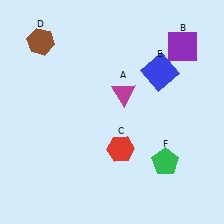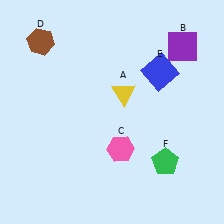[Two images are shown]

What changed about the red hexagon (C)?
In Image 1, C is red. In Image 2, it changed to pink.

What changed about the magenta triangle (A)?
In Image 1, A is magenta. In Image 2, it changed to yellow.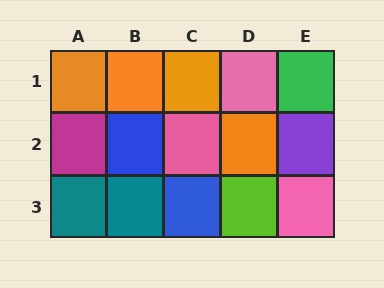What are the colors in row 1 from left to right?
Orange, orange, orange, pink, green.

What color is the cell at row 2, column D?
Orange.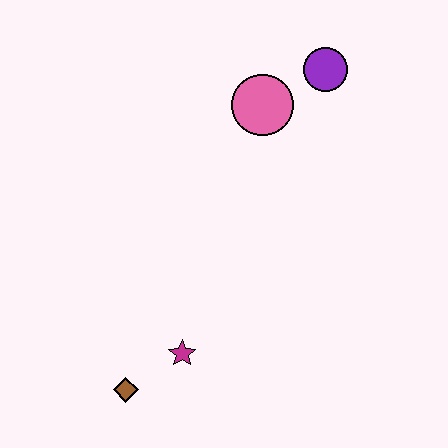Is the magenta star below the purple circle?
Yes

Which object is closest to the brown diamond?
The magenta star is closest to the brown diamond.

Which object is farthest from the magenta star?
The purple circle is farthest from the magenta star.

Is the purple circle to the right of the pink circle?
Yes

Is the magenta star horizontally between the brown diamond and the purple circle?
Yes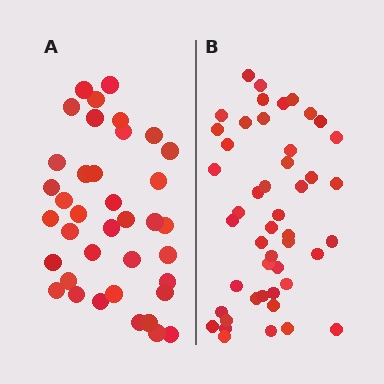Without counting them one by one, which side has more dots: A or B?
Region B (the right region) has more dots.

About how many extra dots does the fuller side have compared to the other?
Region B has roughly 8 or so more dots than region A.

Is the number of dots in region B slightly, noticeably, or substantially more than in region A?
Region B has only slightly more — the two regions are fairly close. The ratio is roughly 1.2 to 1.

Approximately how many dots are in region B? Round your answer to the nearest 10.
About 50 dots. (The exact count is 47, which rounds to 50.)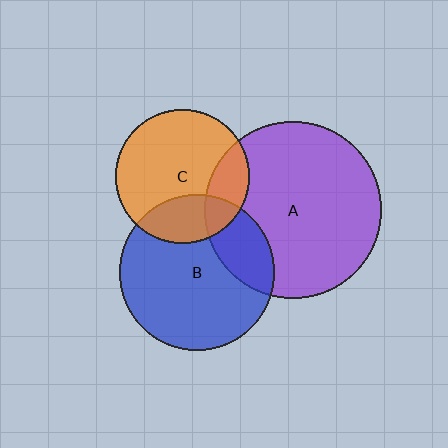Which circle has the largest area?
Circle A (purple).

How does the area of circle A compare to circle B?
Approximately 1.3 times.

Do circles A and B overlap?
Yes.